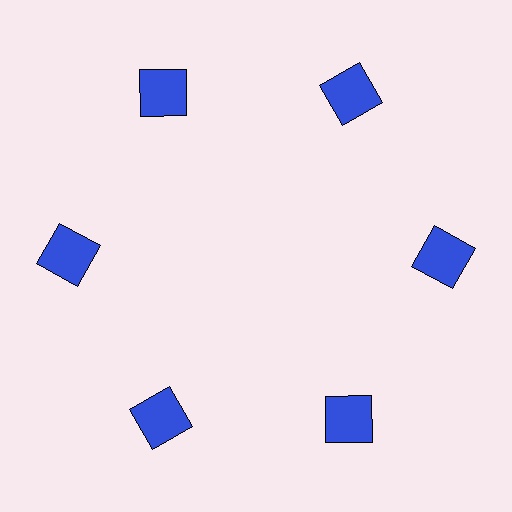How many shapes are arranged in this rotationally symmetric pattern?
There are 6 shapes, arranged in 6 groups of 1.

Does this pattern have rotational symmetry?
Yes, this pattern has 6-fold rotational symmetry. It looks the same after rotating 60 degrees around the center.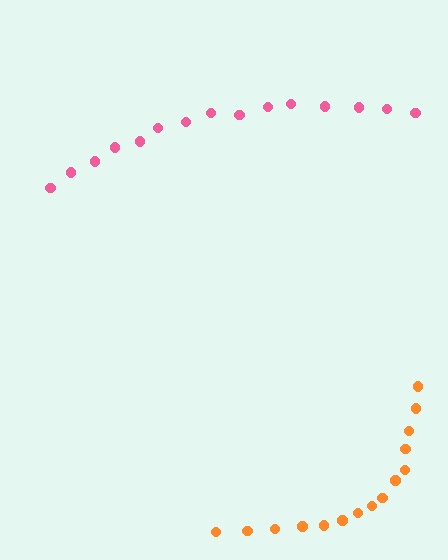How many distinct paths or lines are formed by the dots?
There are 2 distinct paths.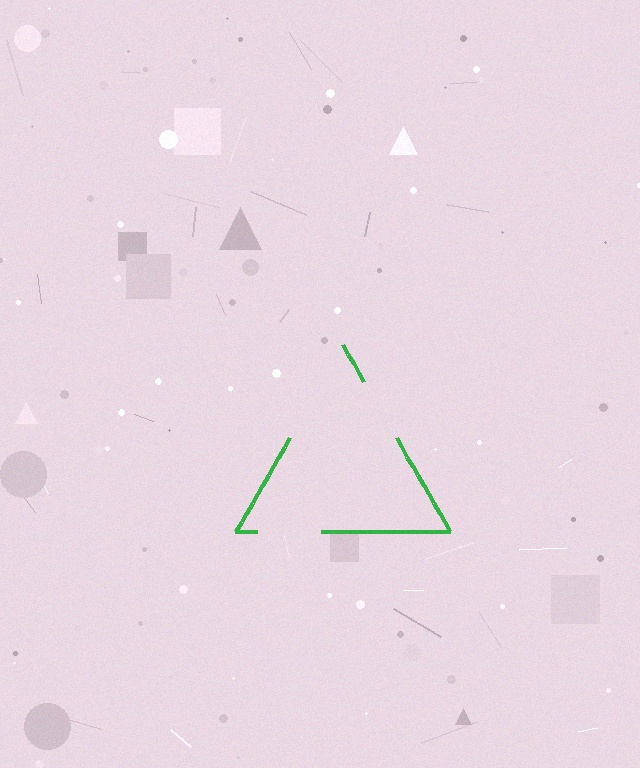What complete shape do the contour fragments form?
The contour fragments form a triangle.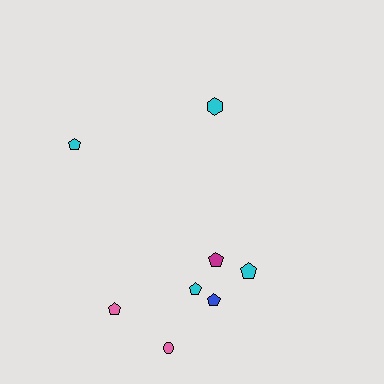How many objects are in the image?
There are 8 objects.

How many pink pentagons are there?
There is 1 pink pentagon.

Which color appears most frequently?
Cyan, with 4 objects.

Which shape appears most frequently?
Pentagon, with 6 objects.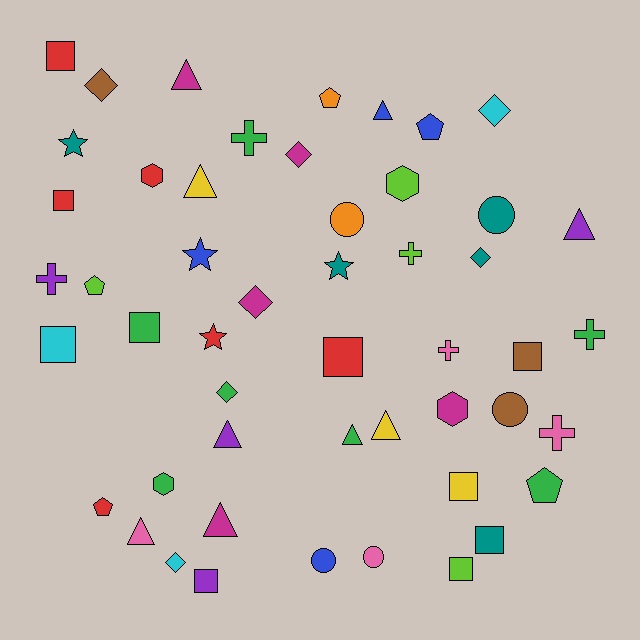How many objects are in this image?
There are 50 objects.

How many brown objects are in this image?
There are 3 brown objects.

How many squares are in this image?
There are 10 squares.